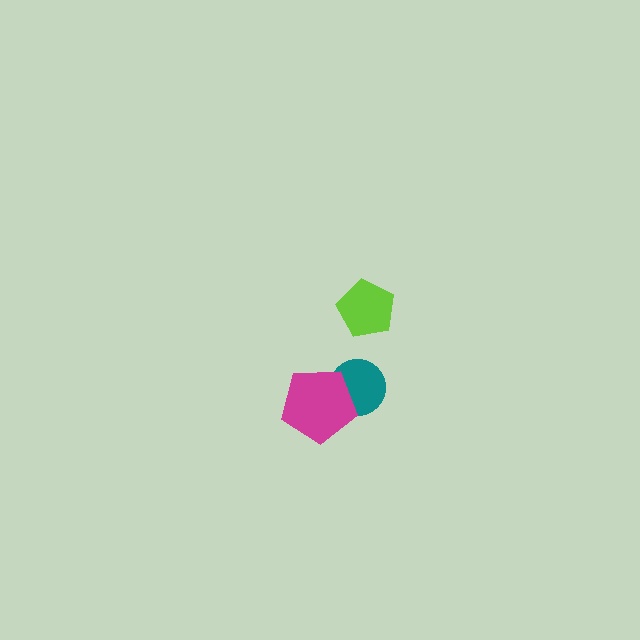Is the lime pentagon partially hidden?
No, no other shape covers it.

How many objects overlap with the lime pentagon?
0 objects overlap with the lime pentagon.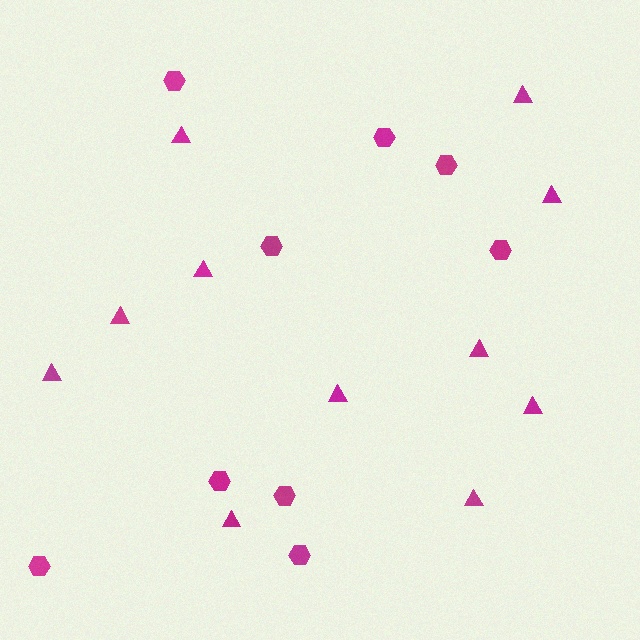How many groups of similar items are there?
There are 2 groups: one group of triangles (11) and one group of hexagons (9).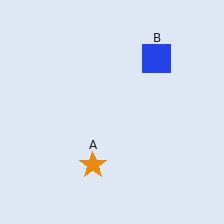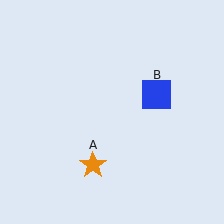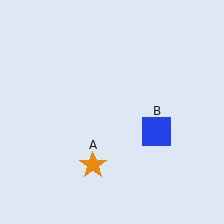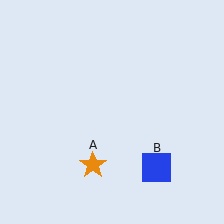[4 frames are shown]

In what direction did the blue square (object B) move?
The blue square (object B) moved down.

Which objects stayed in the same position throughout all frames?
Orange star (object A) remained stationary.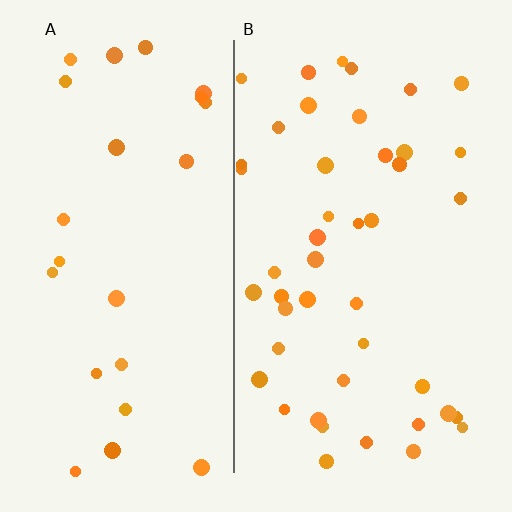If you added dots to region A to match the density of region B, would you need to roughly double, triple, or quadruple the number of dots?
Approximately double.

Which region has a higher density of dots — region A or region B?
B (the right).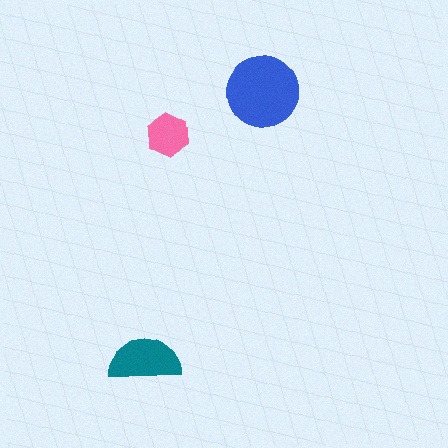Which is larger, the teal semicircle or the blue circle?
The blue circle.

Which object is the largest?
The blue circle.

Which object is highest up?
The blue circle is topmost.